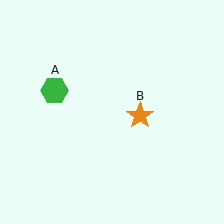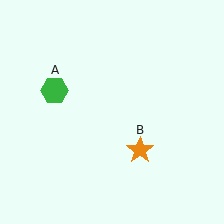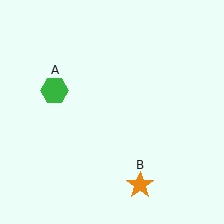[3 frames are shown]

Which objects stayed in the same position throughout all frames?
Green hexagon (object A) remained stationary.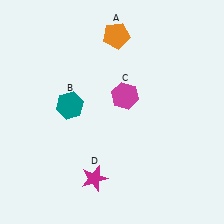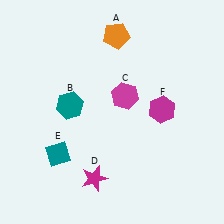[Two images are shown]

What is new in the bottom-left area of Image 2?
A teal diamond (E) was added in the bottom-left area of Image 2.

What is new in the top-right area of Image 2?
A magenta hexagon (F) was added in the top-right area of Image 2.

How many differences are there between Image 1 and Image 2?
There are 2 differences between the two images.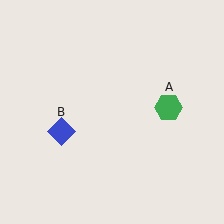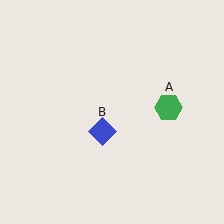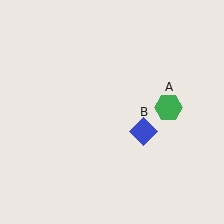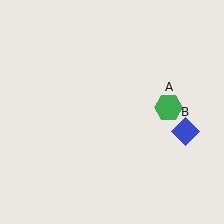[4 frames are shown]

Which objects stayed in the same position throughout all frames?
Green hexagon (object A) remained stationary.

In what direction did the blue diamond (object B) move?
The blue diamond (object B) moved right.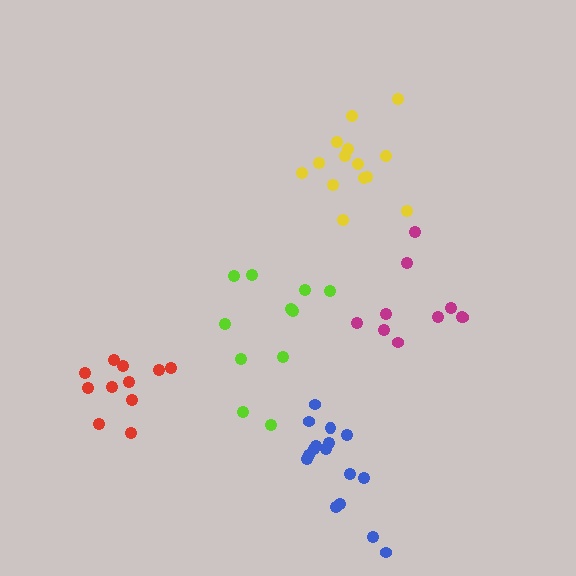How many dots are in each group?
Group 1: 11 dots, Group 2: 10 dots, Group 3: 11 dots, Group 4: 14 dots, Group 5: 16 dots (62 total).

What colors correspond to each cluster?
The clusters are colored: red, magenta, lime, yellow, blue.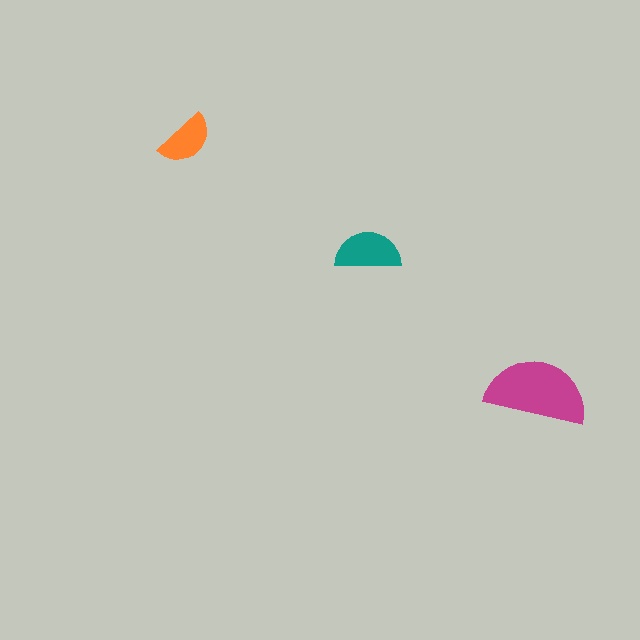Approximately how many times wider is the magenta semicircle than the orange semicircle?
About 2 times wider.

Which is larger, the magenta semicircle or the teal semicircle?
The magenta one.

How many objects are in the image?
There are 3 objects in the image.